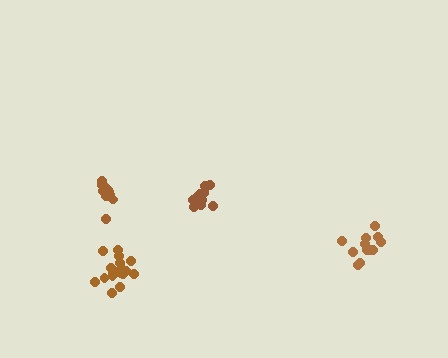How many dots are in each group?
Group 1: 14 dots, Group 2: 18 dots, Group 3: 12 dots, Group 4: 12 dots (56 total).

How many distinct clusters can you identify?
There are 4 distinct clusters.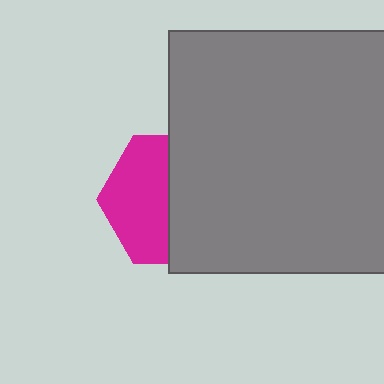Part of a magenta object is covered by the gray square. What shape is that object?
It is a hexagon.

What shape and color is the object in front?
The object in front is a gray square.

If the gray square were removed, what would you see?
You would see the complete magenta hexagon.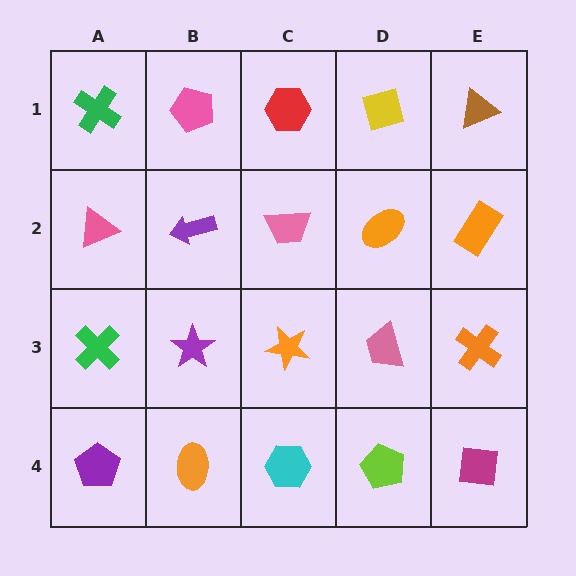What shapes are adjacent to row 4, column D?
A pink trapezoid (row 3, column D), a cyan hexagon (row 4, column C), a magenta square (row 4, column E).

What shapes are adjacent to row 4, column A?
A green cross (row 3, column A), an orange ellipse (row 4, column B).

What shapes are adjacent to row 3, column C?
A pink trapezoid (row 2, column C), a cyan hexagon (row 4, column C), a purple star (row 3, column B), a pink trapezoid (row 3, column D).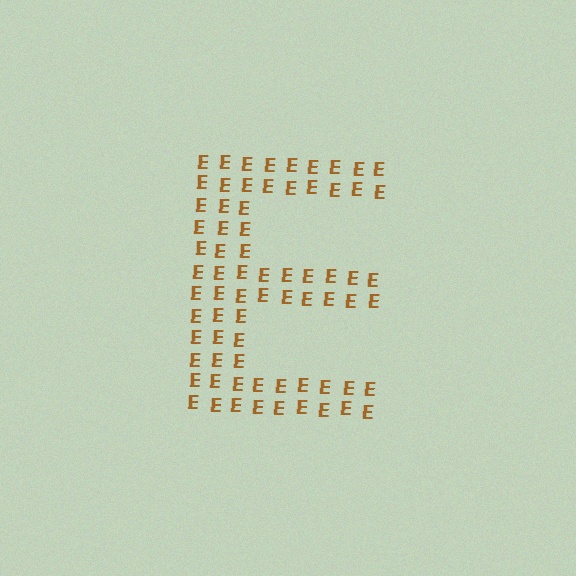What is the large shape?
The large shape is the letter E.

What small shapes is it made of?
It is made of small letter E's.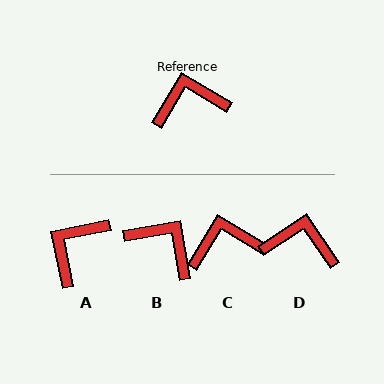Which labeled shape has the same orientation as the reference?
C.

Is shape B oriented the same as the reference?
No, it is off by about 49 degrees.